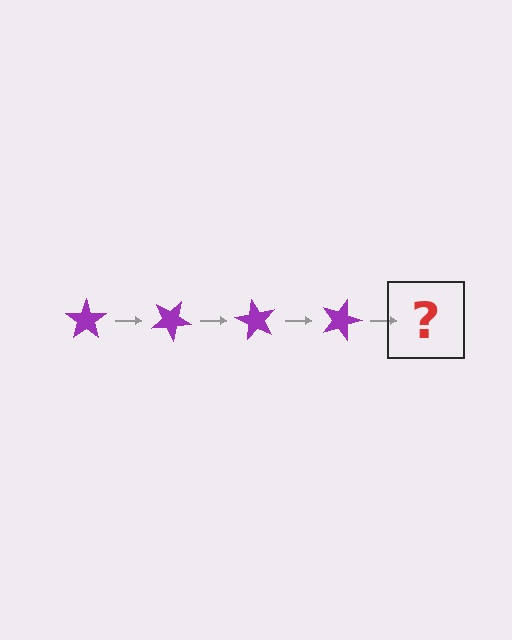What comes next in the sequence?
The next element should be a purple star rotated 120 degrees.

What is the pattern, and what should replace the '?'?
The pattern is that the star rotates 30 degrees each step. The '?' should be a purple star rotated 120 degrees.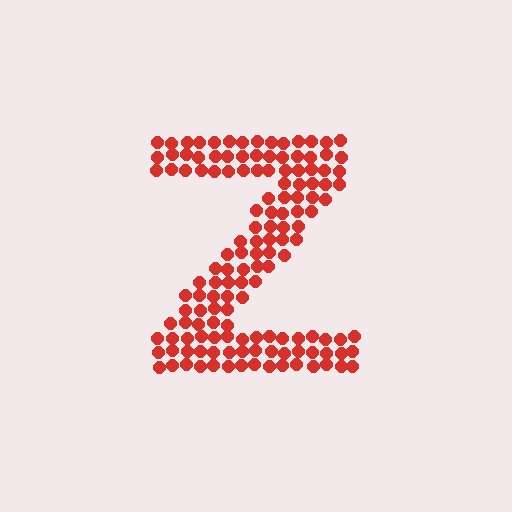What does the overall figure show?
The overall figure shows the letter Z.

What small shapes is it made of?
It is made of small circles.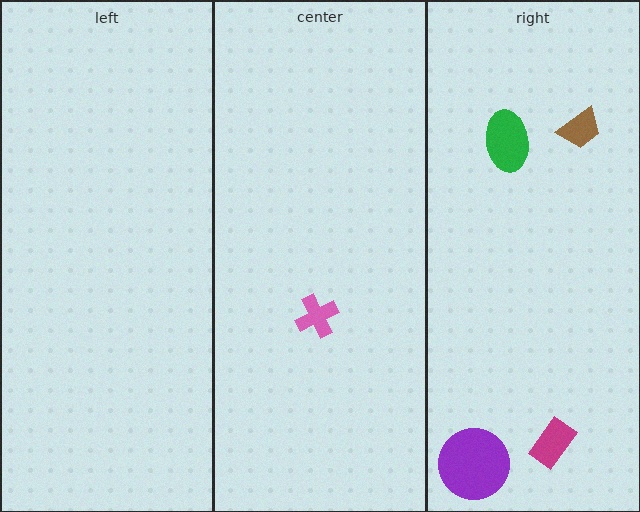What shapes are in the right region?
The purple circle, the brown trapezoid, the green ellipse, the magenta rectangle.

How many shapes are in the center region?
1.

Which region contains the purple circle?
The right region.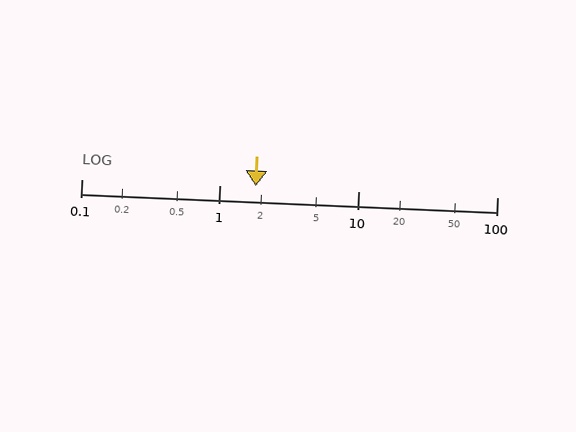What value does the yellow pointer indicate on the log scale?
The pointer indicates approximately 1.8.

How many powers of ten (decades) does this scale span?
The scale spans 3 decades, from 0.1 to 100.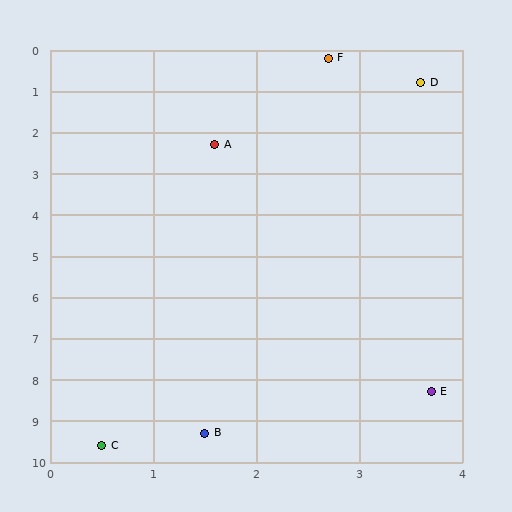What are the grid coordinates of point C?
Point C is at approximately (0.5, 9.6).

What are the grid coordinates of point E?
Point E is at approximately (3.7, 8.3).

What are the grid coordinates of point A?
Point A is at approximately (1.6, 2.3).